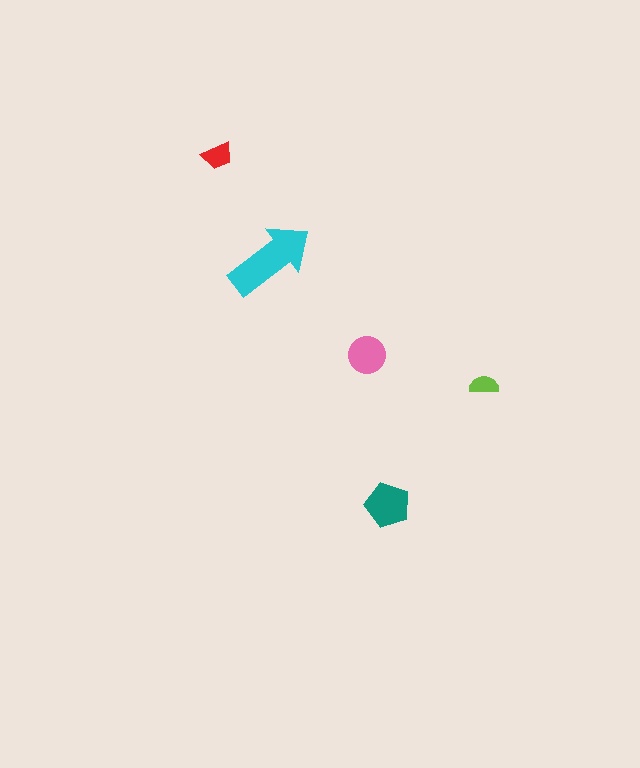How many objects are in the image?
There are 5 objects in the image.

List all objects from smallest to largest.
The lime semicircle, the red trapezoid, the pink circle, the teal pentagon, the cyan arrow.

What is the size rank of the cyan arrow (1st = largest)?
1st.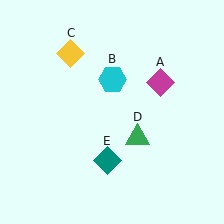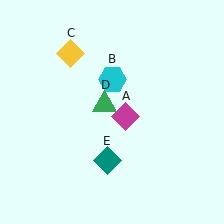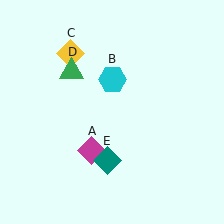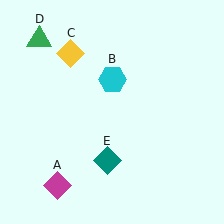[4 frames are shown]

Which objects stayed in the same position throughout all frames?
Cyan hexagon (object B) and yellow diamond (object C) and teal diamond (object E) remained stationary.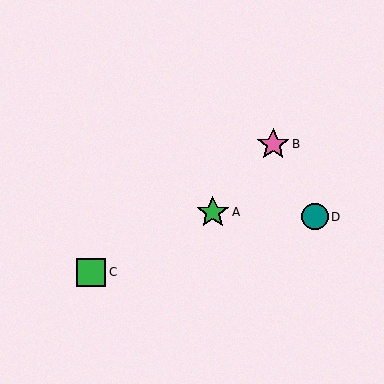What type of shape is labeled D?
Shape D is a teal circle.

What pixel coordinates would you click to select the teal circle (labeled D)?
Click at (315, 217) to select the teal circle D.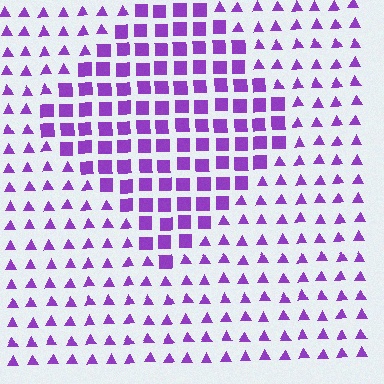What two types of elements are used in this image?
The image uses squares inside the diamond region and triangles outside it.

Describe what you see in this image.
The image is filled with small purple elements arranged in a uniform grid. A diamond-shaped region contains squares, while the surrounding area contains triangles. The boundary is defined purely by the change in element shape.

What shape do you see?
I see a diamond.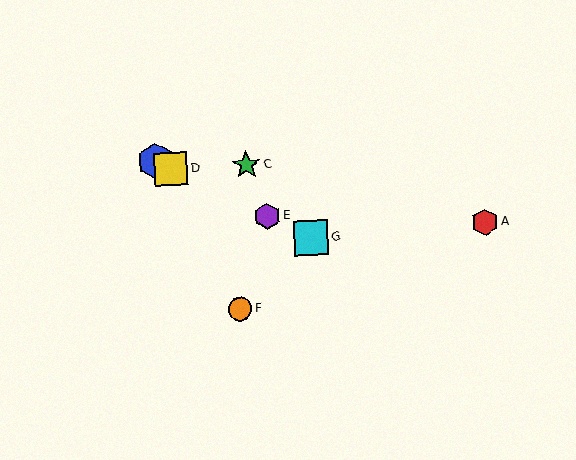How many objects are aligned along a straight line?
4 objects (B, D, E, G) are aligned along a straight line.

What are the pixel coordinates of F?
Object F is at (240, 309).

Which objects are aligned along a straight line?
Objects B, D, E, G are aligned along a straight line.